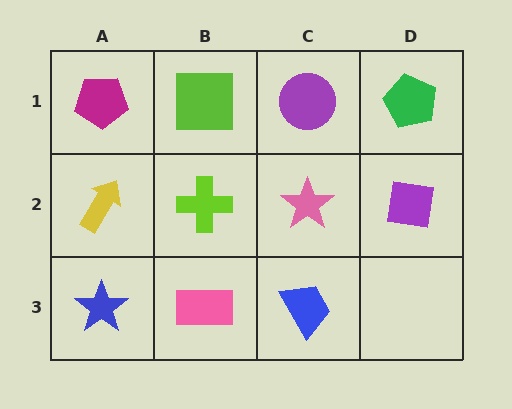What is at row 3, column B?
A pink rectangle.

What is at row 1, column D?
A green pentagon.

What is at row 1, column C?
A purple circle.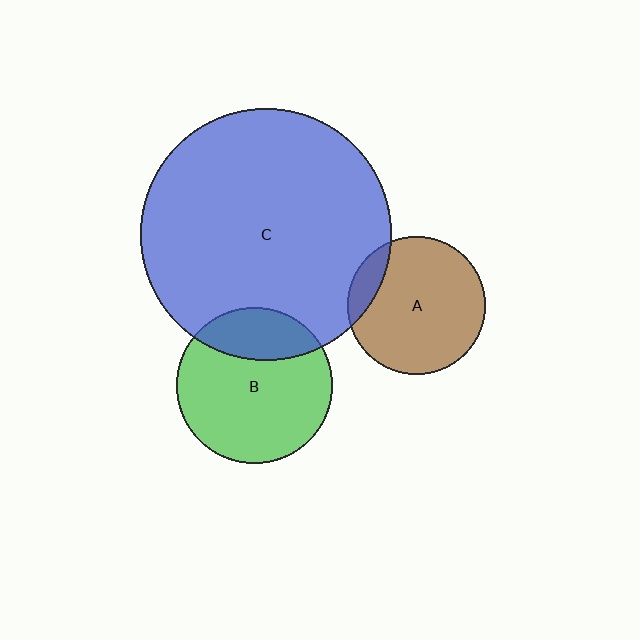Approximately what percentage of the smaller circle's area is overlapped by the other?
Approximately 25%.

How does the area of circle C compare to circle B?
Approximately 2.6 times.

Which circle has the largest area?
Circle C (blue).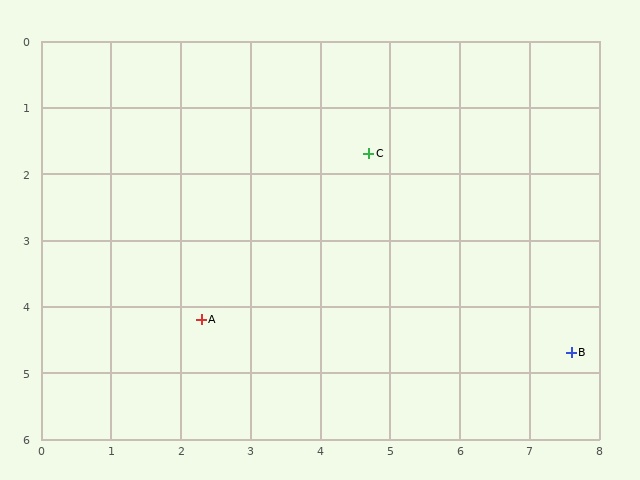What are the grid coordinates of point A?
Point A is at approximately (2.3, 4.2).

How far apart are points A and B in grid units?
Points A and B are about 5.3 grid units apart.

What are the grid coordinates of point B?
Point B is at approximately (7.6, 4.7).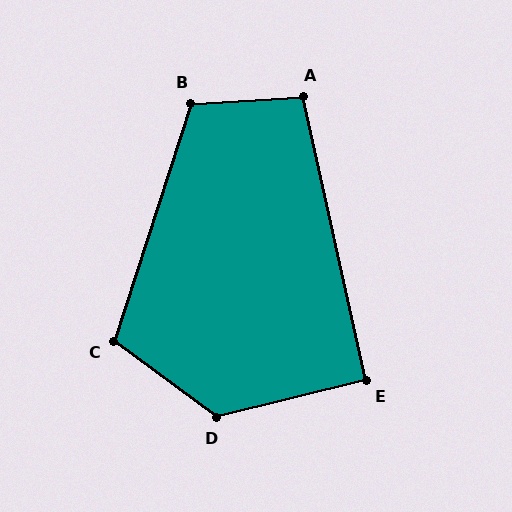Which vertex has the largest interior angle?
D, at approximately 130 degrees.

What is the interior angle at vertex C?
Approximately 108 degrees (obtuse).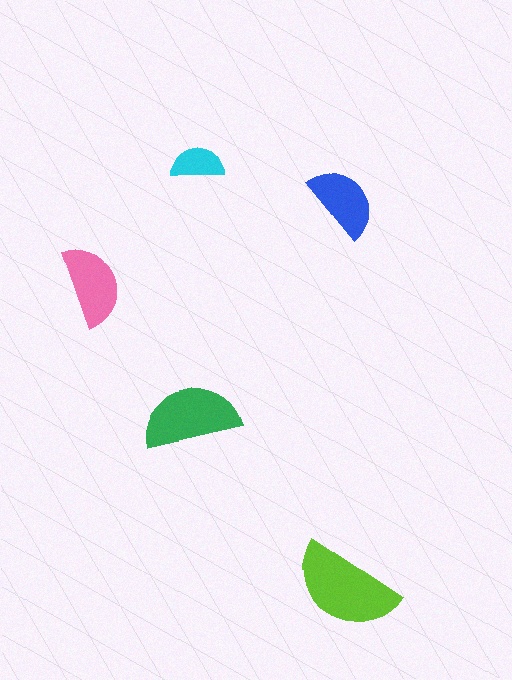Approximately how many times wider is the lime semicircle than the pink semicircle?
About 1.5 times wider.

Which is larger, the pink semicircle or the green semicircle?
The green one.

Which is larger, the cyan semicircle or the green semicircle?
The green one.